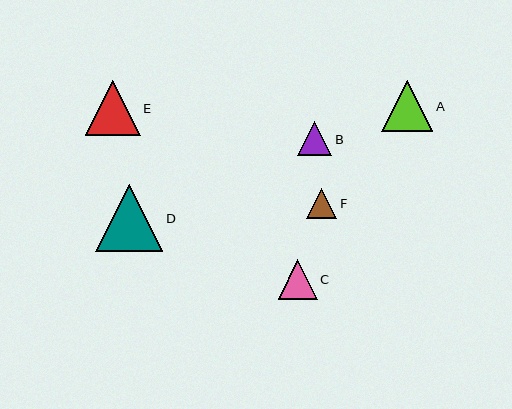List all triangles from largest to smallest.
From largest to smallest: D, E, A, C, B, F.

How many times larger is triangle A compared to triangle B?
Triangle A is approximately 1.5 times the size of triangle B.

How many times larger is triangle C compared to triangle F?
Triangle C is approximately 1.3 times the size of triangle F.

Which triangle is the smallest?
Triangle F is the smallest with a size of approximately 30 pixels.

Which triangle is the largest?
Triangle D is the largest with a size of approximately 67 pixels.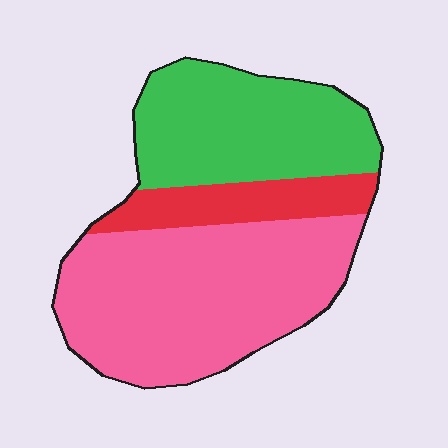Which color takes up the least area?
Red, at roughly 15%.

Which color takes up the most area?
Pink, at roughly 50%.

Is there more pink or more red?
Pink.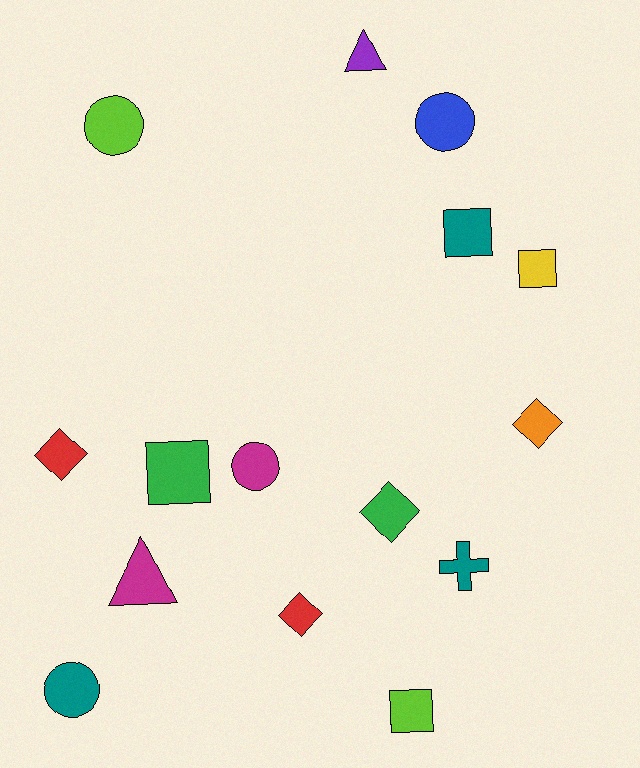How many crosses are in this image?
There is 1 cross.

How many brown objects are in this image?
There are no brown objects.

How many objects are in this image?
There are 15 objects.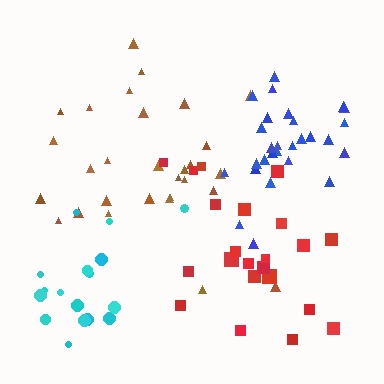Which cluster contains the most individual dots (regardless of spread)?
Brown (29).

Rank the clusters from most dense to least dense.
blue, brown, cyan, red.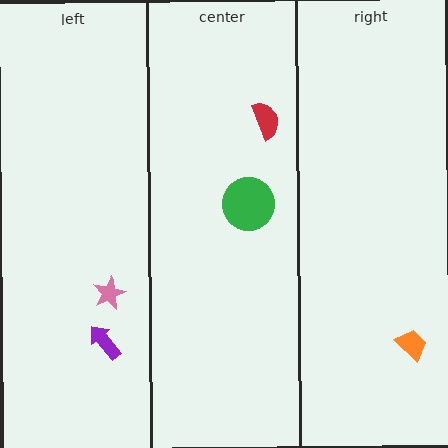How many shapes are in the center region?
2.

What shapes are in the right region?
The orange trapezoid.